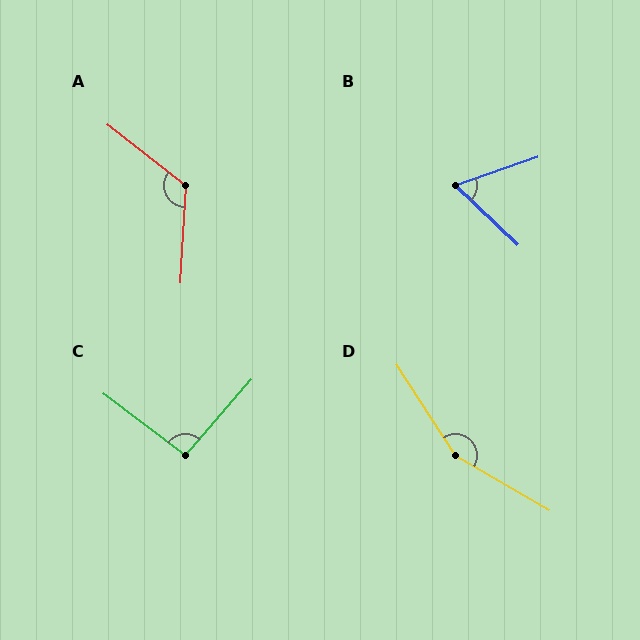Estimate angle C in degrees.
Approximately 94 degrees.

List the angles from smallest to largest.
B (63°), C (94°), A (125°), D (153°).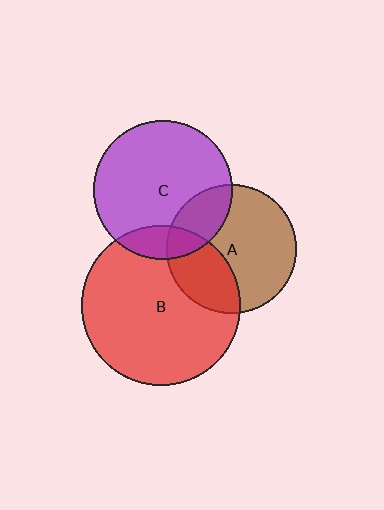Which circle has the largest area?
Circle B (red).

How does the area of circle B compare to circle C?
Approximately 1.3 times.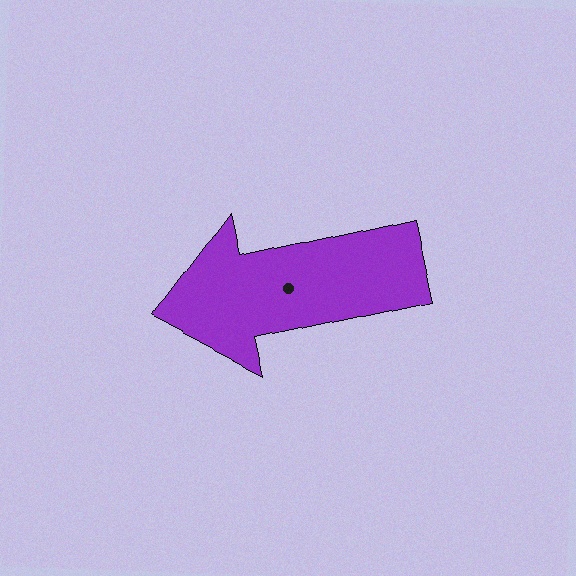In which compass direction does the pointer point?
West.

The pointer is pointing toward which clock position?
Roughly 9 o'clock.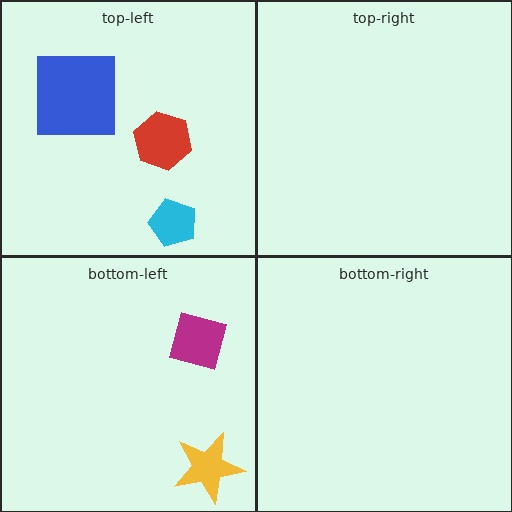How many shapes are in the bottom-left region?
2.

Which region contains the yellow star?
The bottom-left region.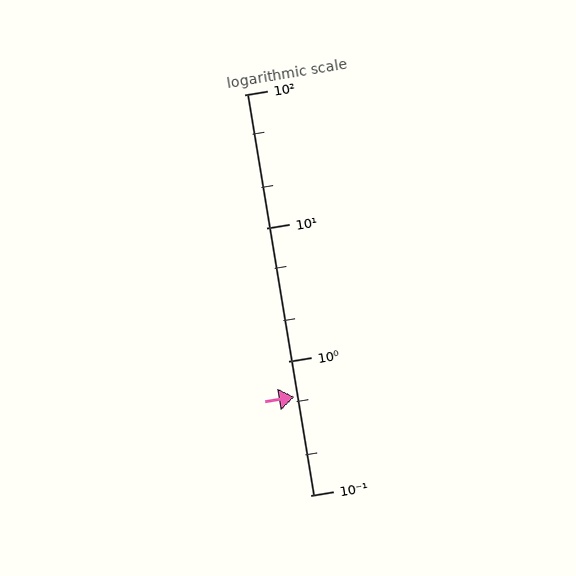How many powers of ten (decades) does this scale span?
The scale spans 3 decades, from 0.1 to 100.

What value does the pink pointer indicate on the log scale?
The pointer indicates approximately 0.54.